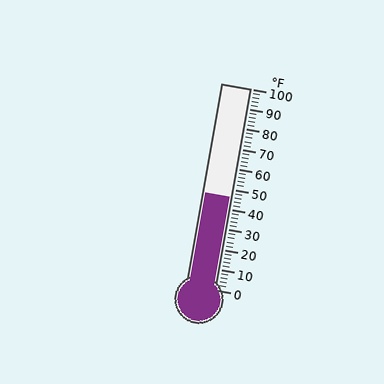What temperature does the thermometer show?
The thermometer shows approximately 46°F.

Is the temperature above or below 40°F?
The temperature is above 40°F.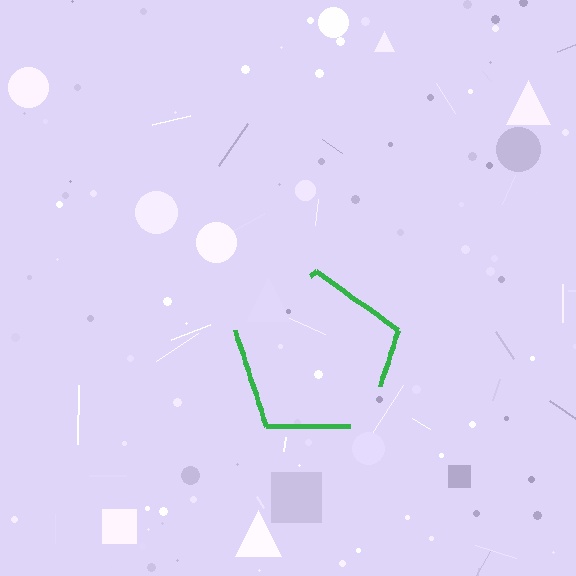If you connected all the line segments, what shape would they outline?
They would outline a pentagon.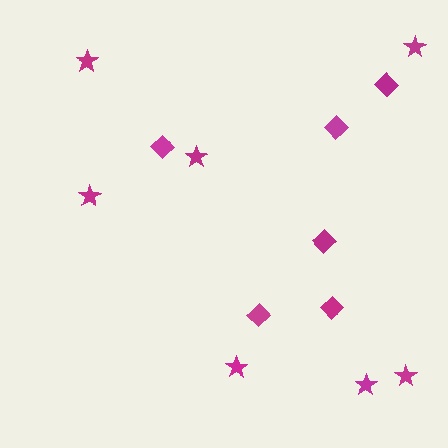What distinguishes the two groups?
There are 2 groups: one group of stars (7) and one group of diamonds (6).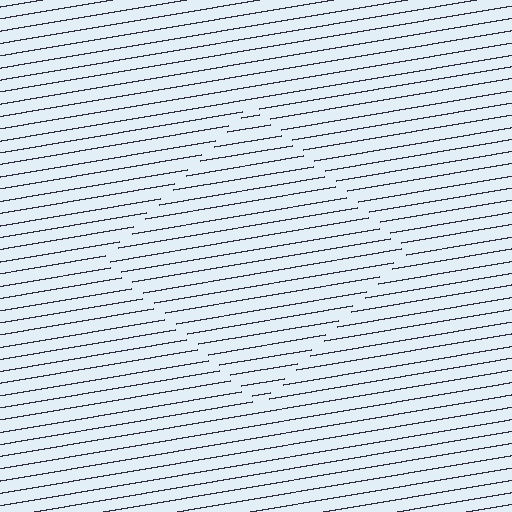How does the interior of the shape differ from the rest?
The interior of the shape contains the same grating, shifted by half a period — the contour is defined by the phase discontinuity where line-ends from the inner and outer gratings abut.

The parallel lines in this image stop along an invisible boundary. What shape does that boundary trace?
An illusory square. The interior of the shape contains the same grating, shifted by half a period — the contour is defined by the phase discontinuity where line-ends from the inner and outer gratings abut.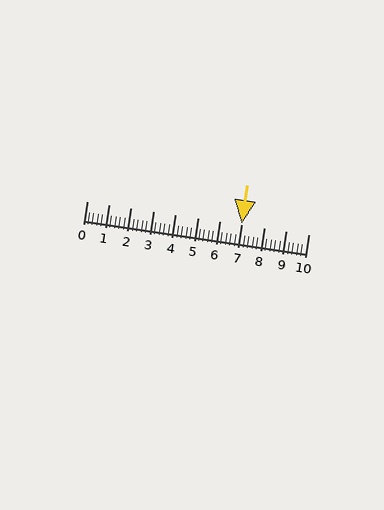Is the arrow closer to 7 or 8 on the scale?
The arrow is closer to 7.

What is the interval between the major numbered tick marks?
The major tick marks are spaced 1 units apart.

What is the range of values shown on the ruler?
The ruler shows values from 0 to 10.